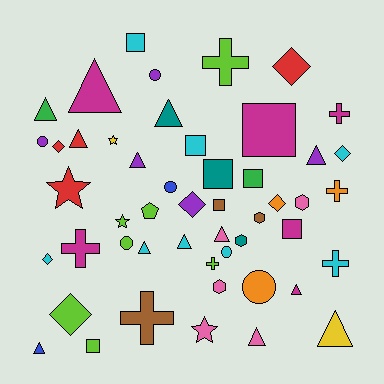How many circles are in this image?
There are 6 circles.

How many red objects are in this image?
There are 4 red objects.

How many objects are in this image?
There are 50 objects.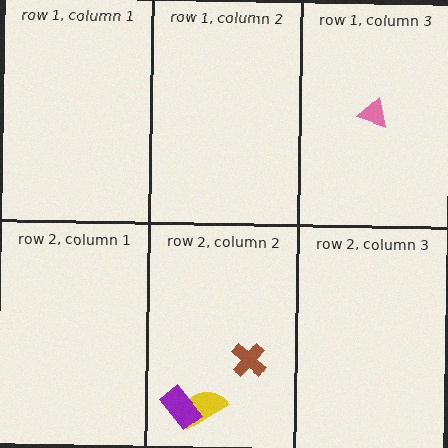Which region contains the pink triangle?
The row 1, column 3 region.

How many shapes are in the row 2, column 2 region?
3.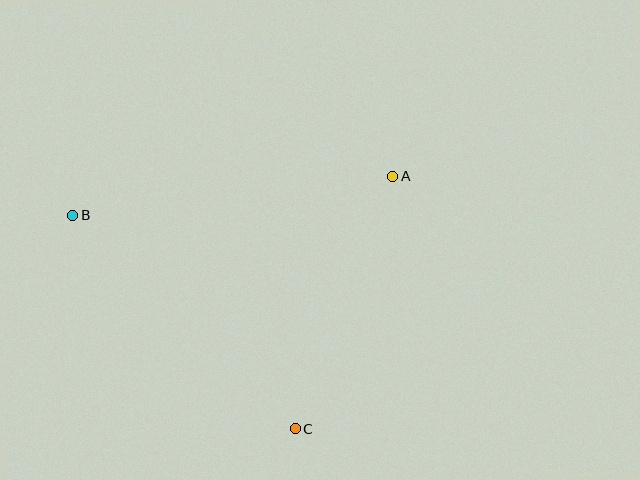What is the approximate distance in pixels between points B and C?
The distance between B and C is approximately 309 pixels.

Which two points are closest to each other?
Points A and C are closest to each other.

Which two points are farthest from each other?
Points A and B are farthest from each other.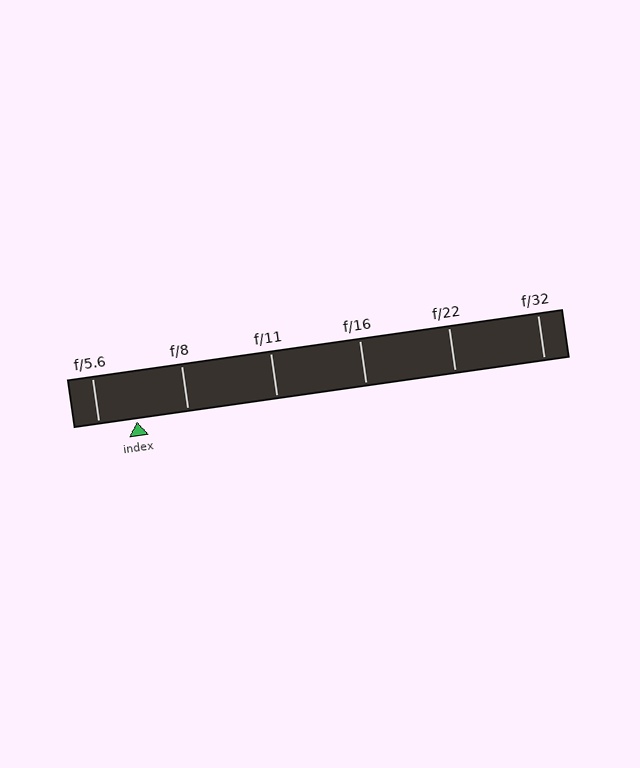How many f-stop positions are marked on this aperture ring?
There are 6 f-stop positions marked.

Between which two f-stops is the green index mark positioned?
The index mark is between f/5.6 and f/8.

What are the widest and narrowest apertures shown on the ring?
The widest aperture shown is f/5.6 and the narrowest is f/32.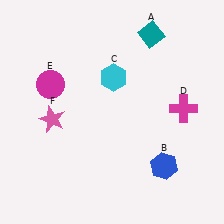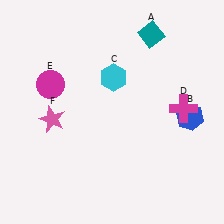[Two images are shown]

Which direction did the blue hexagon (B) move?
The blue hexagon (B) moved up.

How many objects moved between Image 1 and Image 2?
1 object moved between the two images.